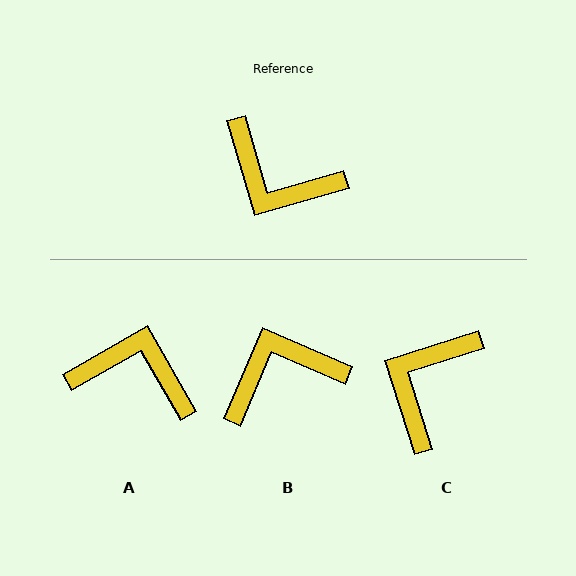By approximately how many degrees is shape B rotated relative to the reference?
Approximately 129 degrees clockwise.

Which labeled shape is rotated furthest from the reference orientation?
A, about 166 degrees away.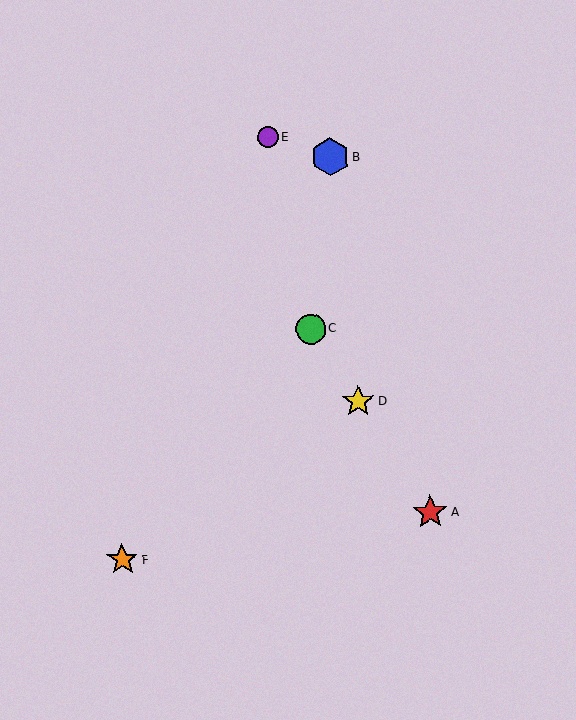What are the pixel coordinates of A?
Object A is at (430, 512).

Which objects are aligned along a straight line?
Objects A, C, D are aligned along a straight line.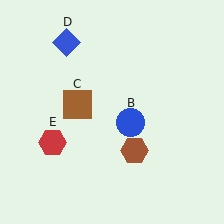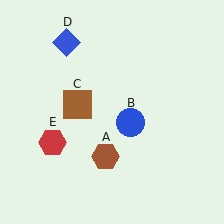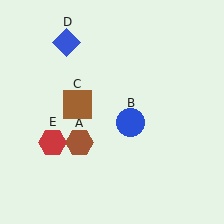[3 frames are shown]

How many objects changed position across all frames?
1 object changed position: brown hexagon (object A).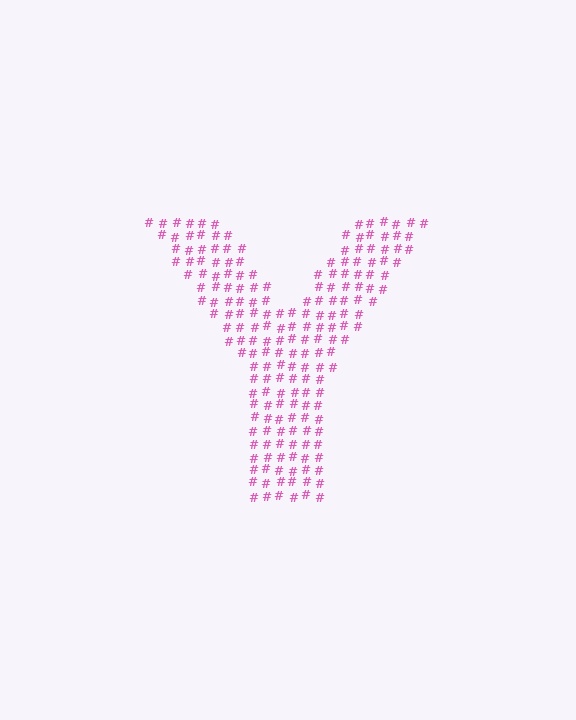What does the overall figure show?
The overall figure shows the letter Y.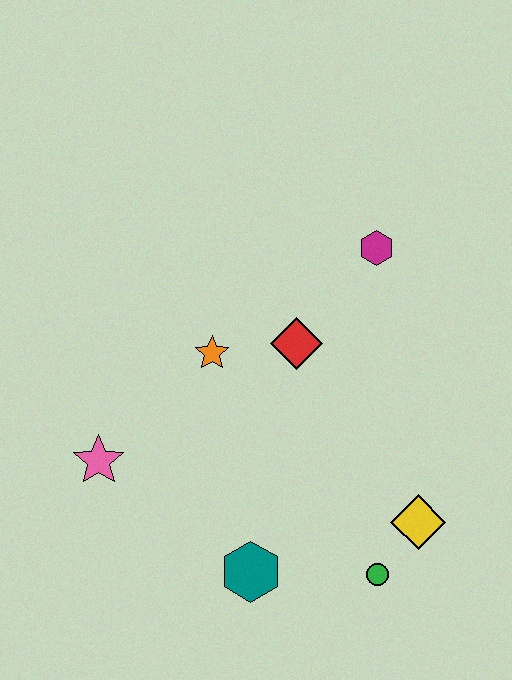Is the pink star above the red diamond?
No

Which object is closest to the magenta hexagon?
The red diamond is closest to the magenta hexagon.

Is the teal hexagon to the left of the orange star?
No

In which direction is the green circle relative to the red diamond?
The green circle is below the red diamond.